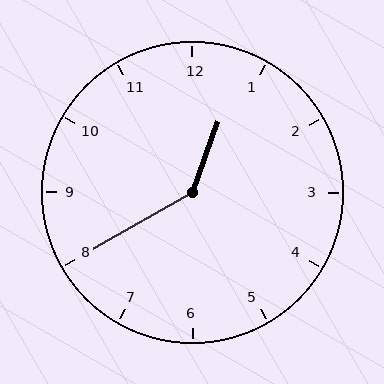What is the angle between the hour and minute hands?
Approximately 140 degrees.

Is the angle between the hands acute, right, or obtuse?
It is obtuse.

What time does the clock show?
12:40.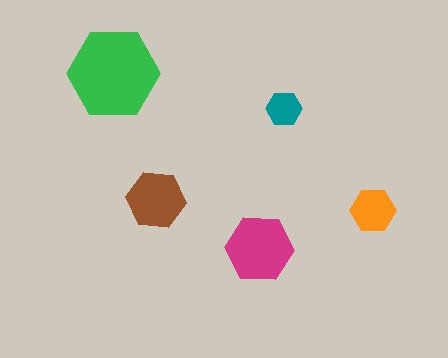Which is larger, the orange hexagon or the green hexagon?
The green one.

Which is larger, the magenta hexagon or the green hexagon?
The green one.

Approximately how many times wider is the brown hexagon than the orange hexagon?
About 1.5 times wider.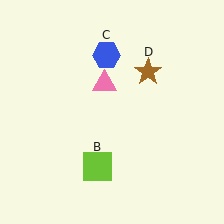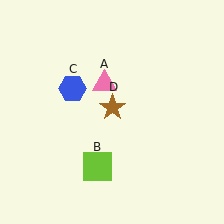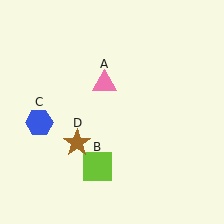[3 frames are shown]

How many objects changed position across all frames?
2 objects changed position: blue hexagon (object C), brown star (object D).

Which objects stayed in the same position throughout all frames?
Pink triangle (object A) and lime square (object B) remained stationary.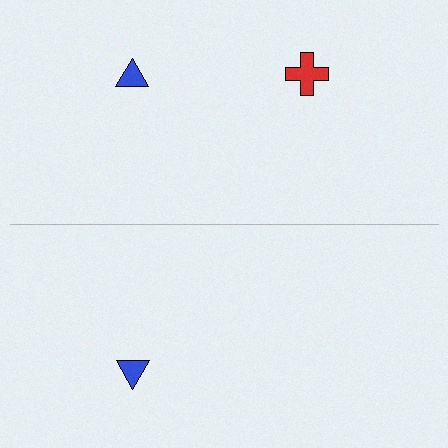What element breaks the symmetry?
A red cross is missing from the bottom side.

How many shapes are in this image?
There are 3 shapes in this image.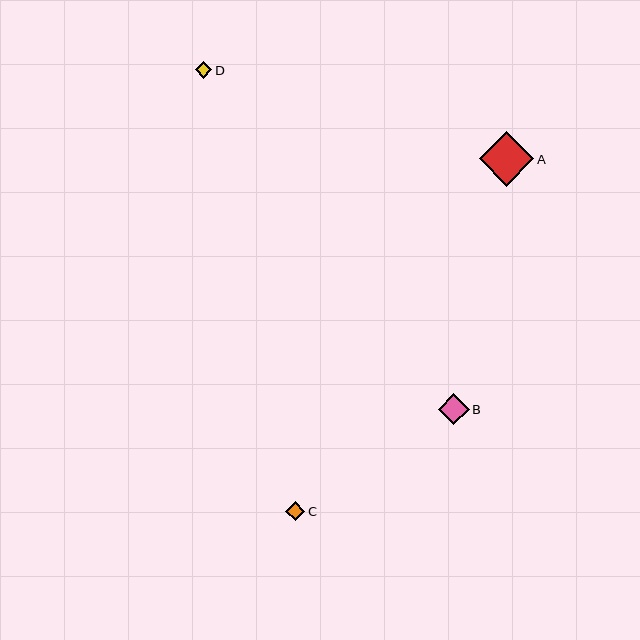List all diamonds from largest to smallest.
From largest to smallest: A, B, C, D.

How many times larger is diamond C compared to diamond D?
Diamond C is approximately 1.2 times the size of diamond D.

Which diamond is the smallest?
Diamond D is the smallest with a size of approximately 17 pixels.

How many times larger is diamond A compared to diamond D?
Diamond A is approximately 3.3 times the size of diamond D.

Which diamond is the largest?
Diamond A is the largest with a size of approximately 55 pixels.